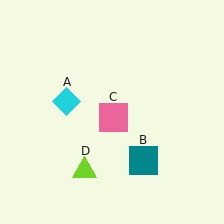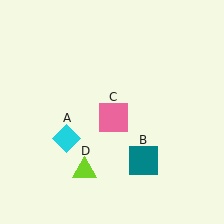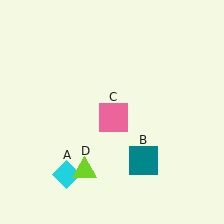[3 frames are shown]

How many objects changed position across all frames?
1 object changed position: cyan diamond (object A).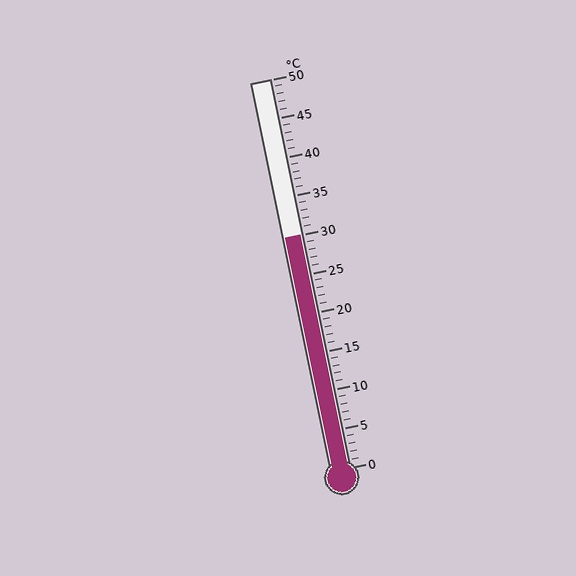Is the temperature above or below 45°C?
The temperature is below 45°C.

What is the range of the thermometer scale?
The thermometer scale ranges from 0°C to 50°C.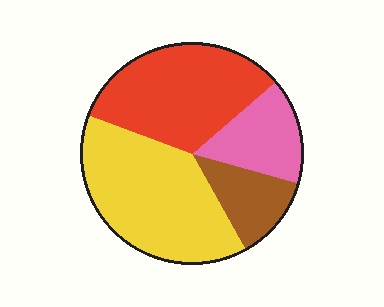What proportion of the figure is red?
Red covers 33% of the figure.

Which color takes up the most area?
Yellow, at roughly 40%.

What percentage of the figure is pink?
Pink takes up less than a quarter of the figure.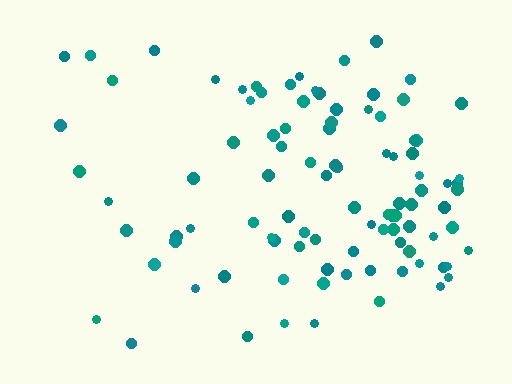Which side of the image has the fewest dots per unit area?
The left.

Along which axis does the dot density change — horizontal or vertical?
Horizontal.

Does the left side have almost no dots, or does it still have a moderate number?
Still a moderate number, just noticeably fewer than the right.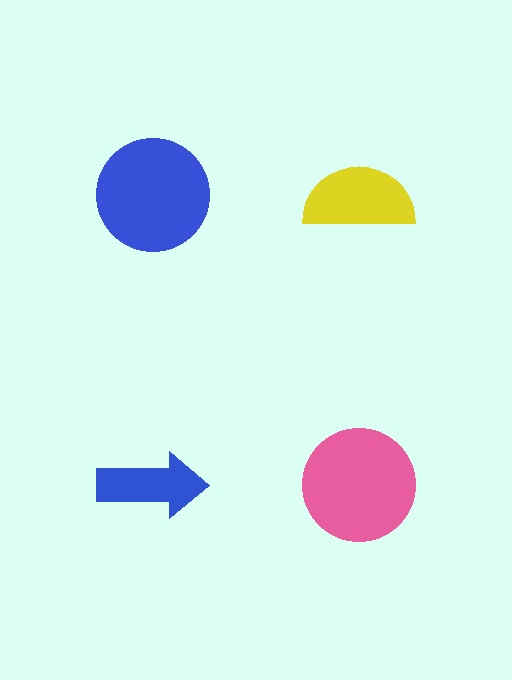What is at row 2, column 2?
A pink circle.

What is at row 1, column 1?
A blue circle.